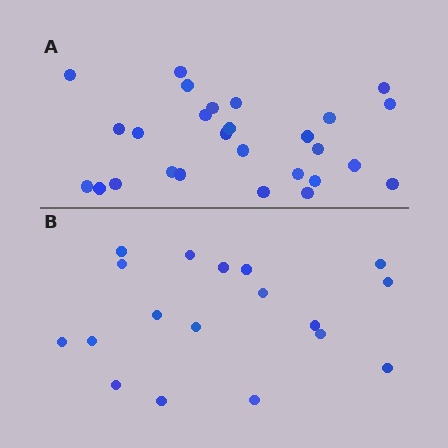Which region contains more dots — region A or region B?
Region A (the top region) has more dots.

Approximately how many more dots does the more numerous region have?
Region A has roughly 8 or so more dots than region B.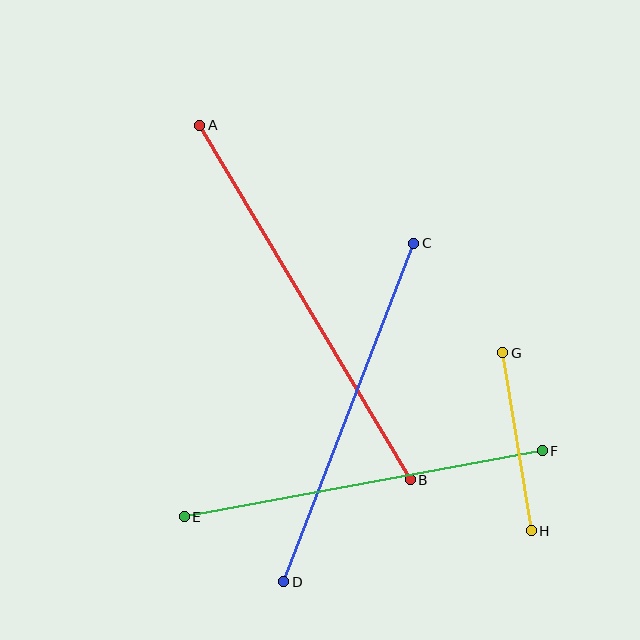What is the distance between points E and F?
The distance is approximately 364 pixels.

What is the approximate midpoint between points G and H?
The midpoint is at approximately (517, 442) pixels.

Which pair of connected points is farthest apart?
Points A and B are farthest apart.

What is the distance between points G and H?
The distance is approximately 180 pixels.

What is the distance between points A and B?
The distance is approximately 412 pixels.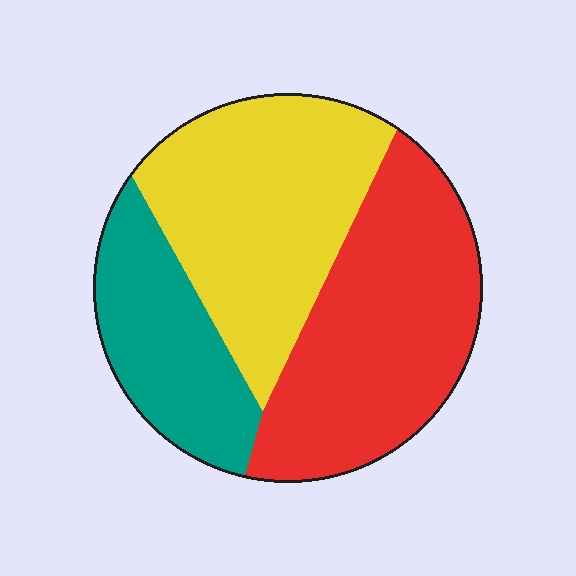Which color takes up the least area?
Teal, at roughly 20%.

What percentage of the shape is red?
Red covers 40% of the shape.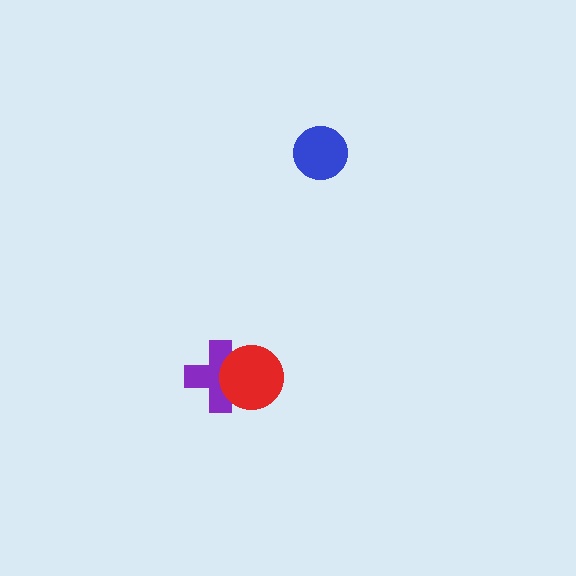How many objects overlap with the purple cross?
1 object overlaps with the purple cross.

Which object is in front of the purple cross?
The red circle is in front of the purple cross.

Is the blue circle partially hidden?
No, no other shape covers it.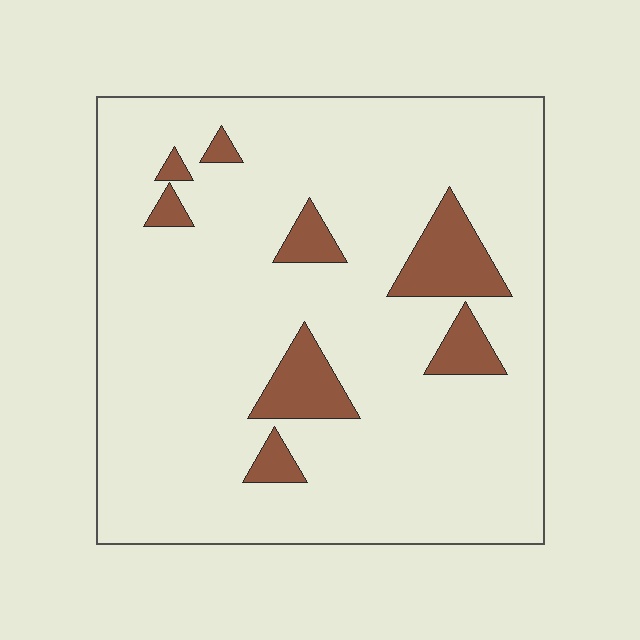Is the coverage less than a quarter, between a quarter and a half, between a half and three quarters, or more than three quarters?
Less than a quarter.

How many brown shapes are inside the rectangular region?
8.